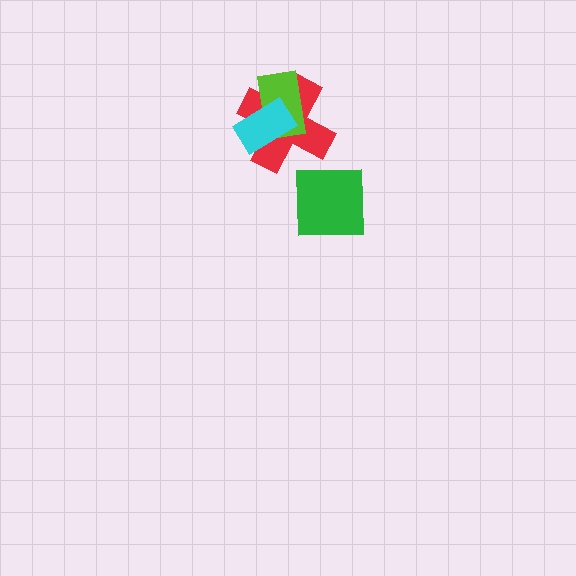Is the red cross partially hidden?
Yes, it is partially covered by another shape.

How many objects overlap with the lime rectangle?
2 objects overlap with the lime rectangle.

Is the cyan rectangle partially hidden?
No, no other shape covers it.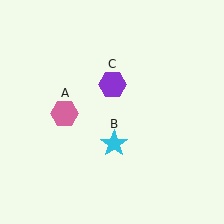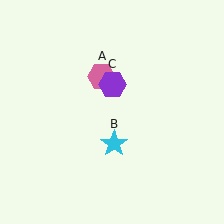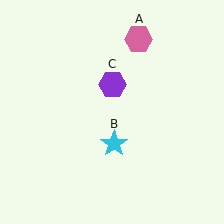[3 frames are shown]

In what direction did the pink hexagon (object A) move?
The pink hexagon (object A) moved up and to the right.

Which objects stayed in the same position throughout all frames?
Cyan star (object B) and purple hexagon (object C) remained stationary.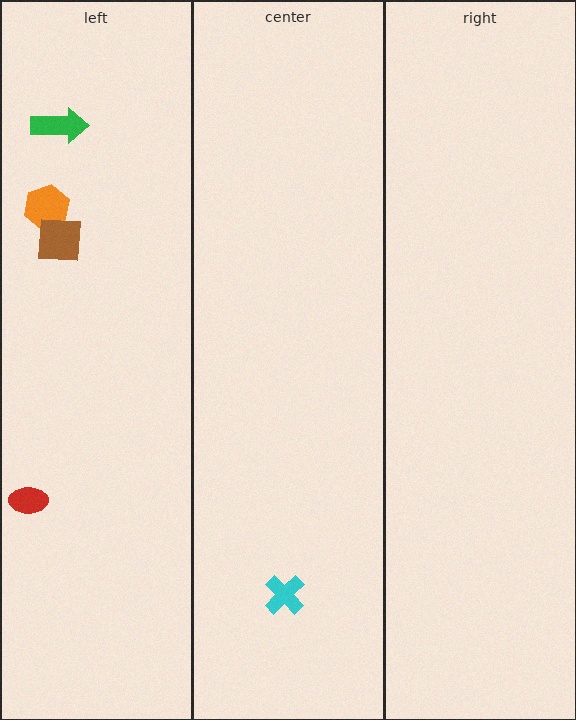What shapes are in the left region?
The orange hexagon, the green arrow, the red ellipse, the brown square.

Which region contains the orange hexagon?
The left region.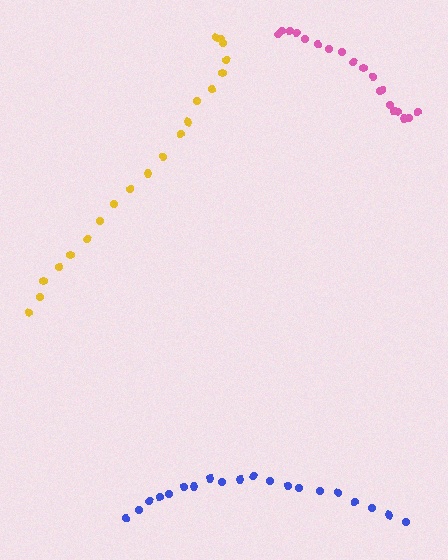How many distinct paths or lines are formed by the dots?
There are 3 distinct paths.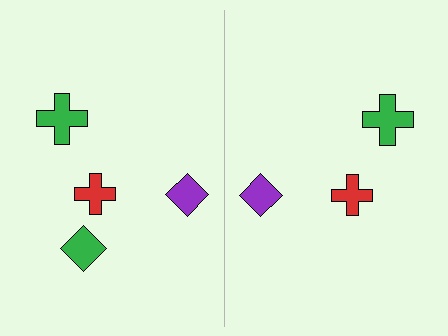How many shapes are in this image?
There are 7 shapes in this image.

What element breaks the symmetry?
A green diamond is missing from the right side.